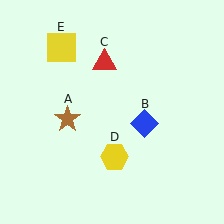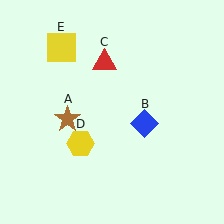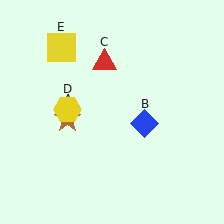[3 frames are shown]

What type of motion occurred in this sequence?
The yellow hexagon (object D) rotated clockwise around the center of the scene.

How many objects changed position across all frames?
1 object changed position: yellow hexagon (object D).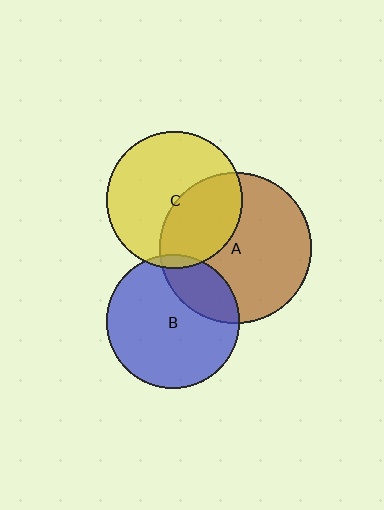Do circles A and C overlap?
Yes.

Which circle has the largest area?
Circle A (brown).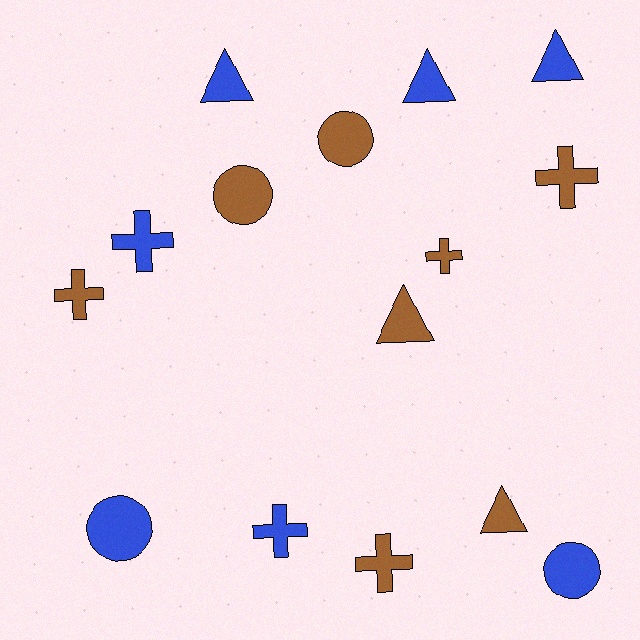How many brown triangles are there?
There are 2 brown triangles.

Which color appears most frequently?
Brown, with 8 objects.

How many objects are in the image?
There are 15 objects.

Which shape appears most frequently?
Cross, with 6 objects.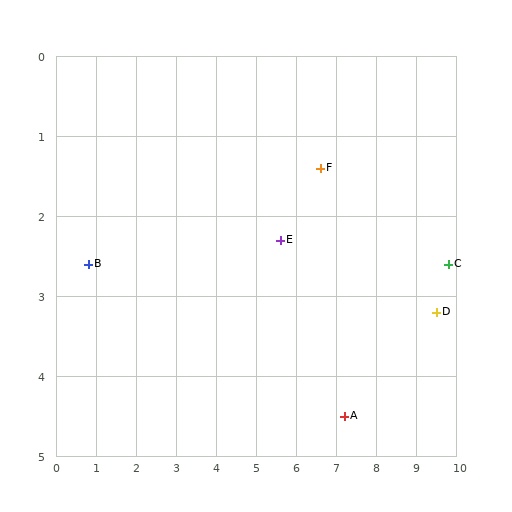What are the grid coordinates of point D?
Point D is at approximately (9.5, 3.2).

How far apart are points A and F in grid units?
Points A and F are about 3.2 grid units apart.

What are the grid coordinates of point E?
Point E is at approximately (5.6, 2.3).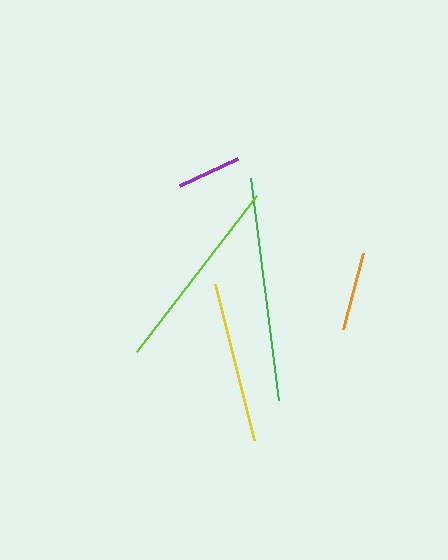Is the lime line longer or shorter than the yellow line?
The lime line is longer than the yellow line.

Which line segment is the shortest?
The purple line is the shortest at approximately 64 pixels.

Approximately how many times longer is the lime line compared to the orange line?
The lime line is approximately 2.5 times the length of the orange line.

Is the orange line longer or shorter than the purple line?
The orange line is longer than the purple line.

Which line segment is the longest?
The green line is the longest at approximately 224 pixels.